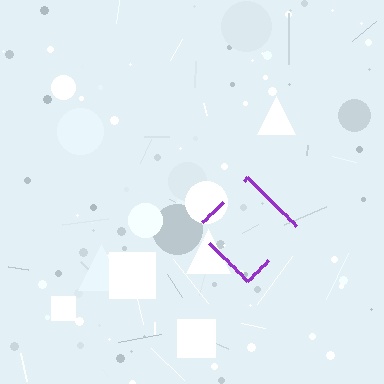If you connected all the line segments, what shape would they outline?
They would outline a diamond.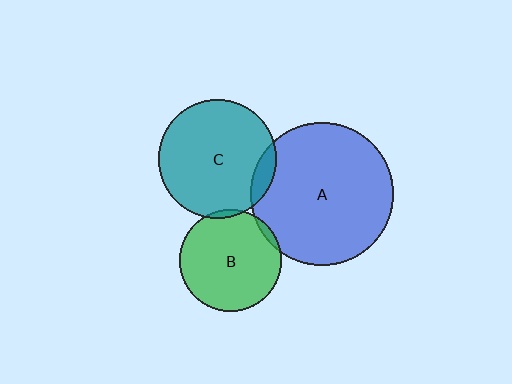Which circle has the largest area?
Circle A (blue).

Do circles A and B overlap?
Yes.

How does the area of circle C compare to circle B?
Approximately 1.4 times.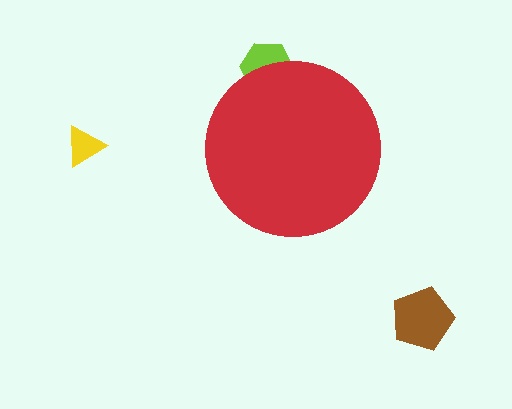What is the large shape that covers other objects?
A red circle.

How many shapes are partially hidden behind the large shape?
1 shape is partially hidden.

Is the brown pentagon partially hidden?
No, the brown pentagon is fully visible.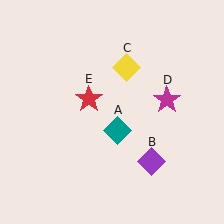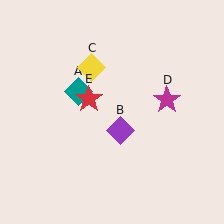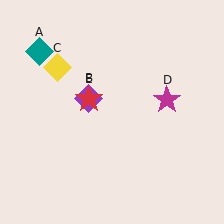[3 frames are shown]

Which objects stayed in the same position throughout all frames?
Magenta star (object D) and red star (object E) remained stationary.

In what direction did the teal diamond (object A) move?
The teal diamond (object A) moved up and to the left.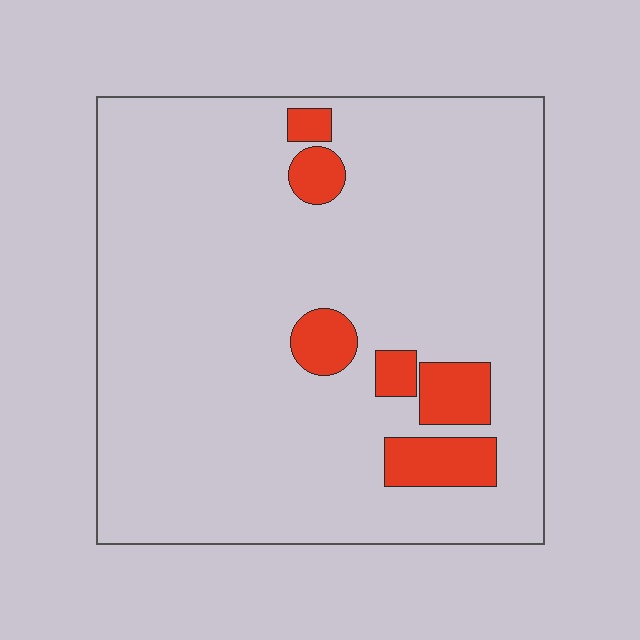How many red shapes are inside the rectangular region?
6.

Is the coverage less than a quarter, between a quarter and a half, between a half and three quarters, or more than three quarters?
Less than a quarter.